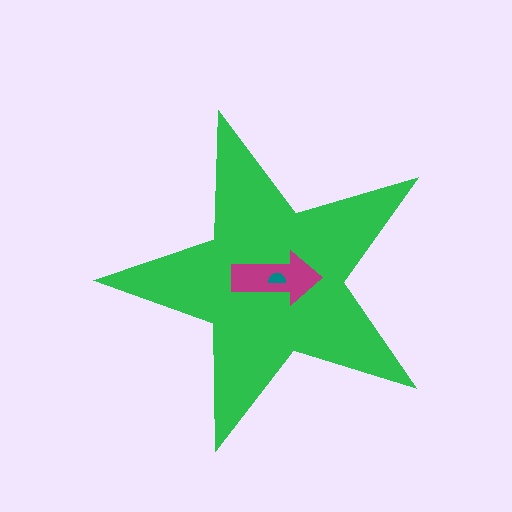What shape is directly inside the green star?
The magenta arrow.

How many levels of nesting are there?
3.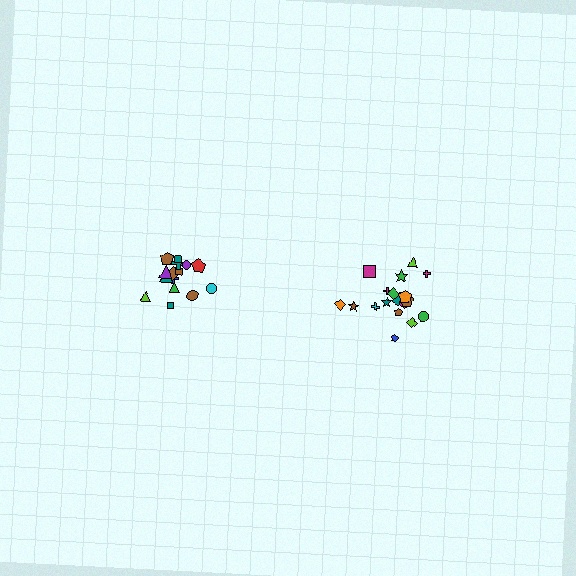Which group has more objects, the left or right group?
The right group.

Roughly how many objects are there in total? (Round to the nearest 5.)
Roughly 35 objects in total.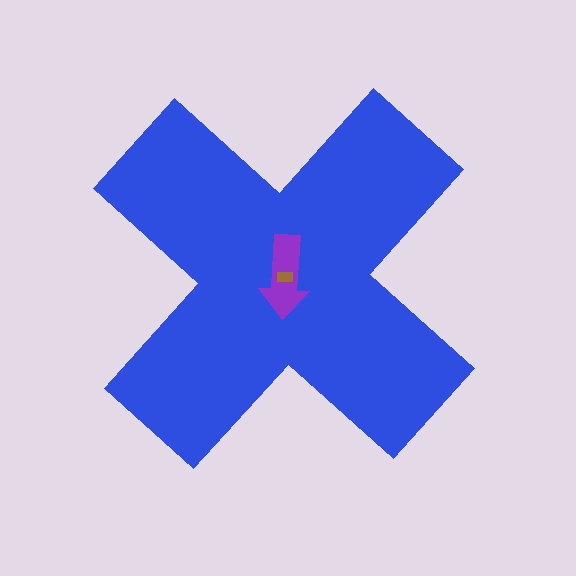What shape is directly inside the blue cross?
The purple arrow.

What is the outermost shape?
The blue cross.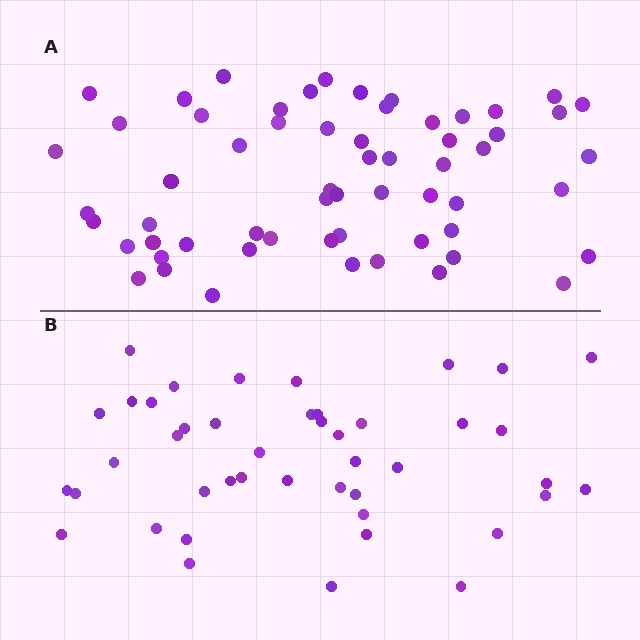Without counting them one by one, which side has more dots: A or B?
Region A (the top region) has more dots.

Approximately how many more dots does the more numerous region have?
Region A has approximately 15 more dots than region B.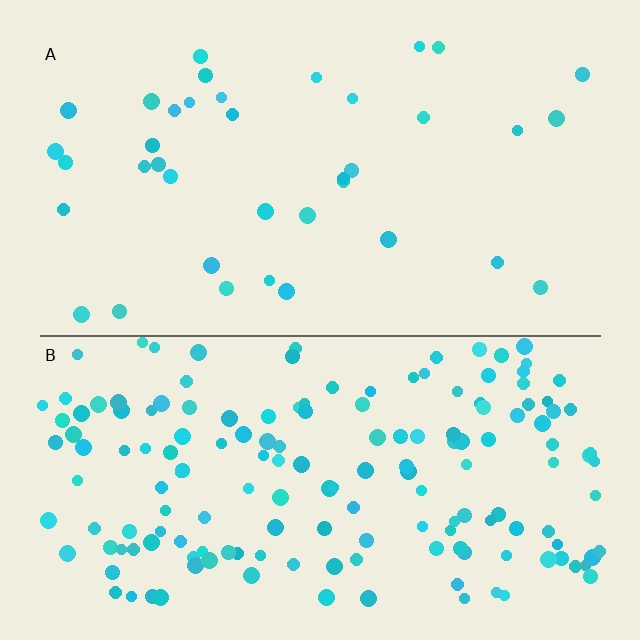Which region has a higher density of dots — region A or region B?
B (the bottom).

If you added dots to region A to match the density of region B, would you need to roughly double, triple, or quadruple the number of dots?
Approximately quadruple.